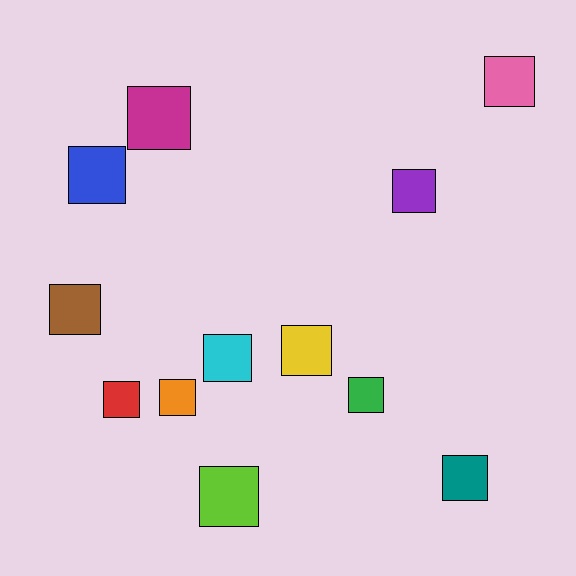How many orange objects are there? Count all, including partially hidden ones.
There is 1 orange object.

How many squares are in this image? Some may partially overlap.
There are 12 squares.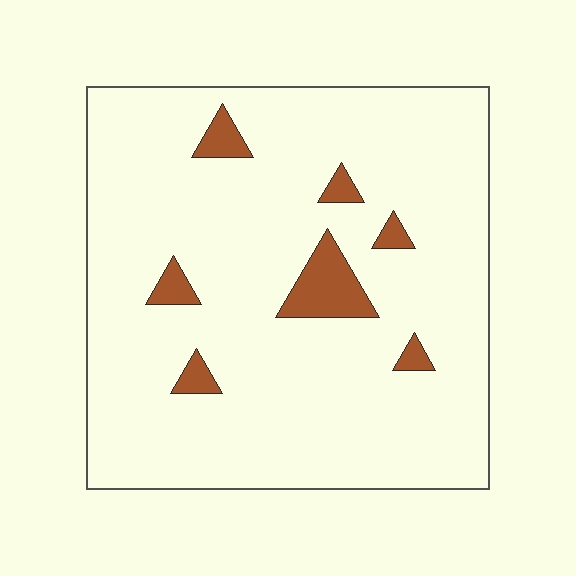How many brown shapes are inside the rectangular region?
7.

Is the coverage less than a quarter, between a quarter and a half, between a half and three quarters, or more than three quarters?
Less than a quarter.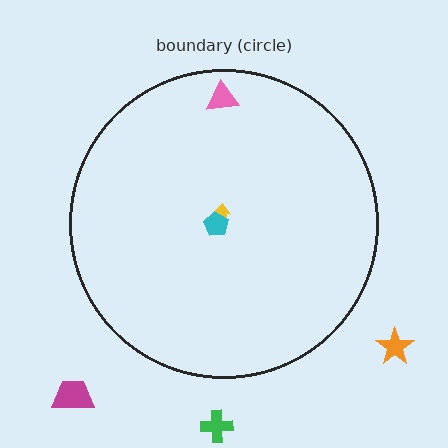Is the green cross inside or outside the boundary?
Outside.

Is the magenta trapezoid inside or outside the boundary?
Outside.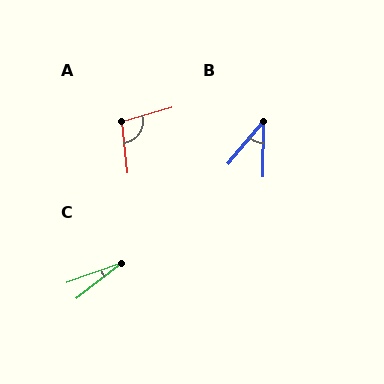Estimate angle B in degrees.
Approximately 39 degrees.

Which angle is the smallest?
C, at approximately 19 degrees.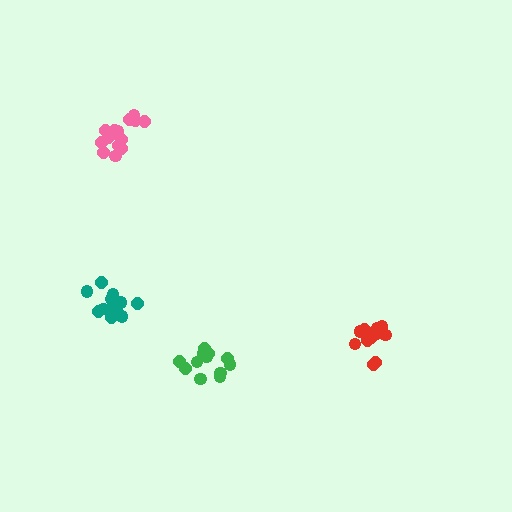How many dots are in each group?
Group 1: 13 dots, Group 2: 12 dots, Group 3: 14 dots, Group 4: 12 dots (51 total).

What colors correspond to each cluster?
The clusters are colored: teal, green, pink, red.